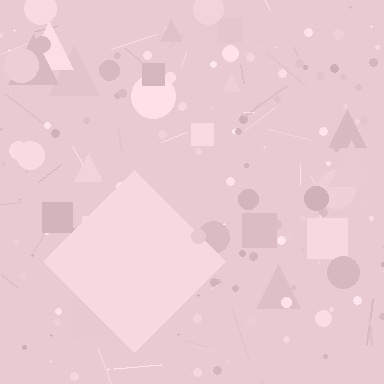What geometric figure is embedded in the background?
A diamond is embedded in the background.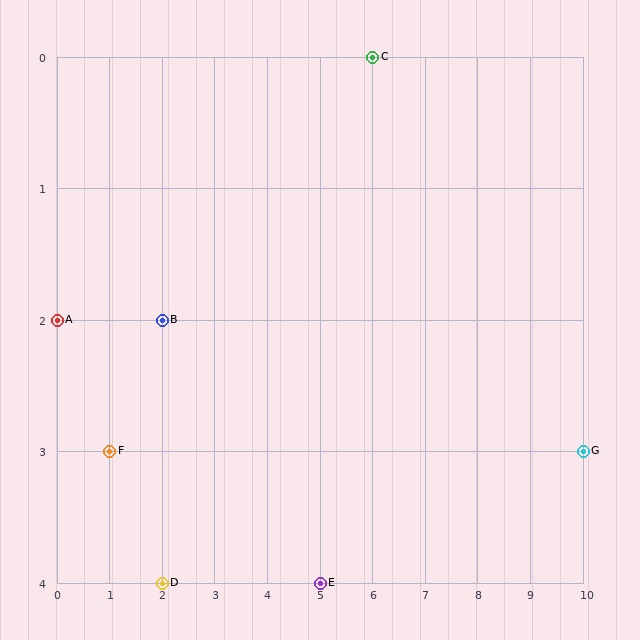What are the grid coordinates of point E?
Point E is at grid coordinates (5, 4).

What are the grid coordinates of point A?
Point A is at grid coordinates (0, 2).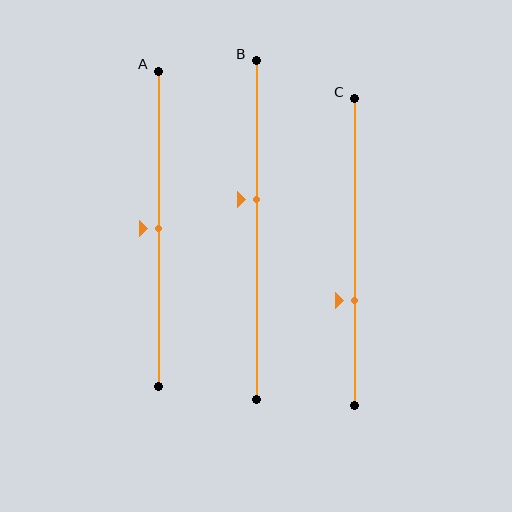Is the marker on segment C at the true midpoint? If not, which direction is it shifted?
No, the marker on segment C is shifted downward by about 16% of the segment length.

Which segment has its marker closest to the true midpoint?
Segment A has its marker closest to the true midpoint.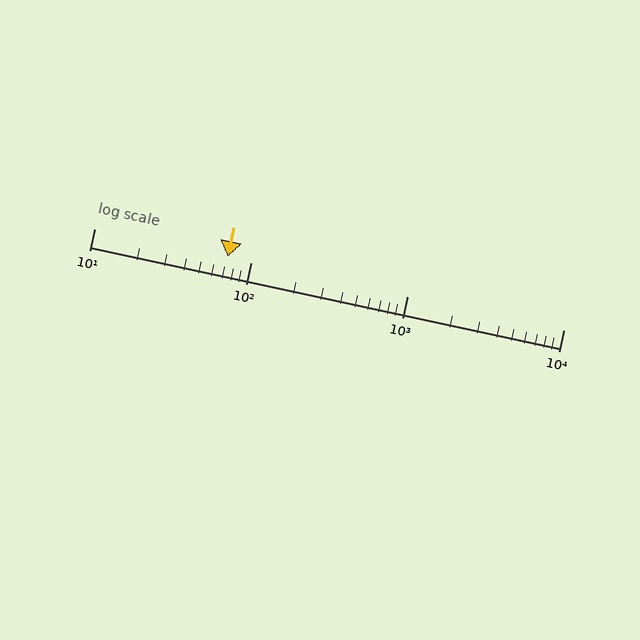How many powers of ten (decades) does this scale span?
The scale spans 3 decades, from 10 to 10000.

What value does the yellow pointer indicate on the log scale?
The pointer indicates approximately 71.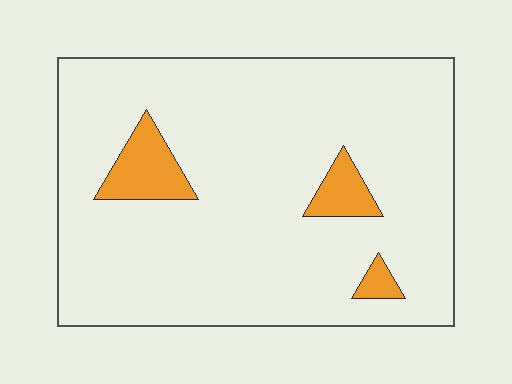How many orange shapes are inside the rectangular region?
3.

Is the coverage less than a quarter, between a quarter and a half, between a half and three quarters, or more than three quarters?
Less than a quarter.